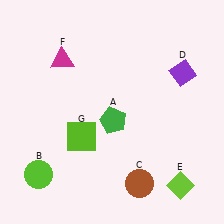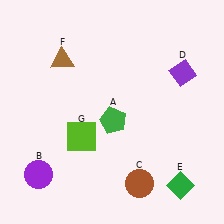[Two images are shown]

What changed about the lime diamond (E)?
In Image 1, E is lime. In Image 2, it changed to green.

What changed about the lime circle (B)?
In Image 1, B is lime. In Image 2, it changed to purple.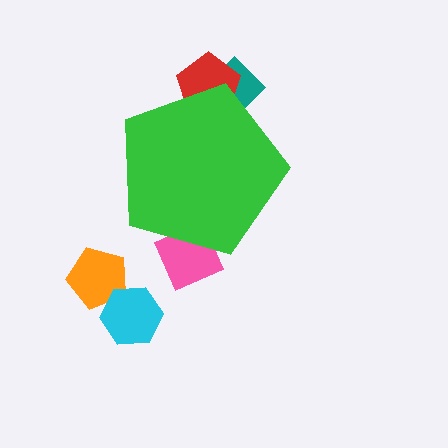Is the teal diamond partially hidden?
Yes, the teal diamond is partially hidden behind the green pentagon.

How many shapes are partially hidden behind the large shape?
3 shapes are partially hidden.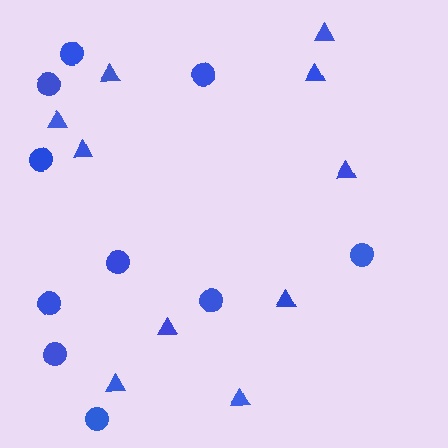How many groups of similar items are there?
There are 2 groups: one group of circles (10) and one group of triangles (10).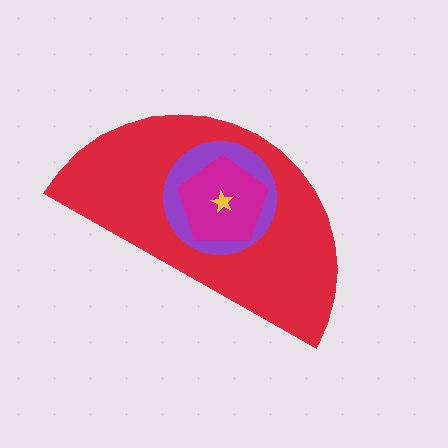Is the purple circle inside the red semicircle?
Yes.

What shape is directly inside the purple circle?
The magenta pentagon.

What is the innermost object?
The yellow star.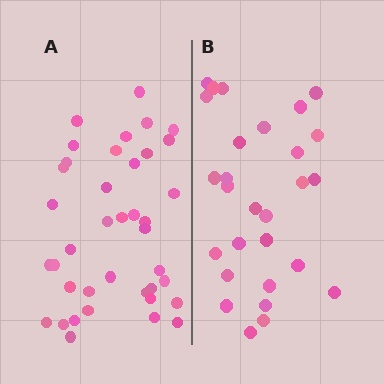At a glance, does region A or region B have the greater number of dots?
Region A (the left region) has more dots.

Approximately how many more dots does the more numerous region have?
Region A has roughly 12 or so more dots than region B.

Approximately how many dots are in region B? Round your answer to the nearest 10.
About 30 dots. (The exact count is 28, which rounds to 30.)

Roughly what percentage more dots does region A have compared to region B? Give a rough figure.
About 40% more.